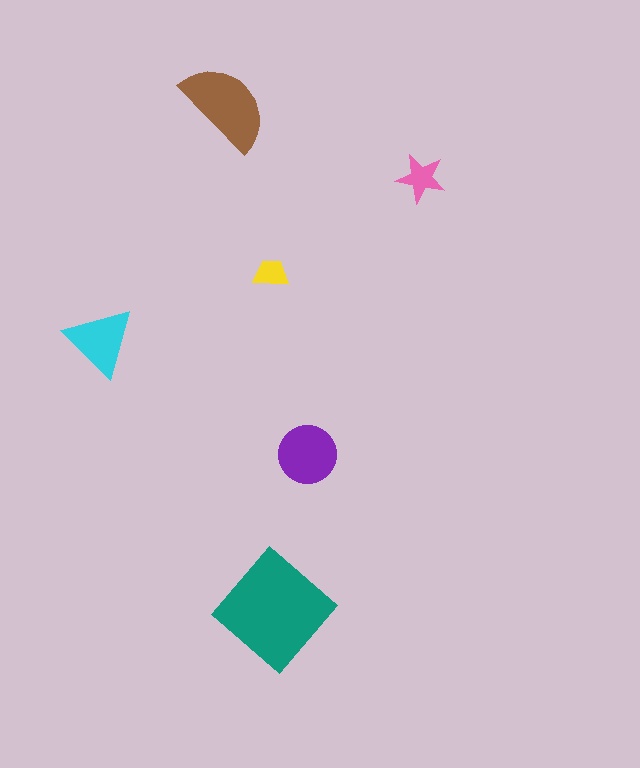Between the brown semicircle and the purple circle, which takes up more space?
The brown semicircle.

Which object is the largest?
The teal diamond.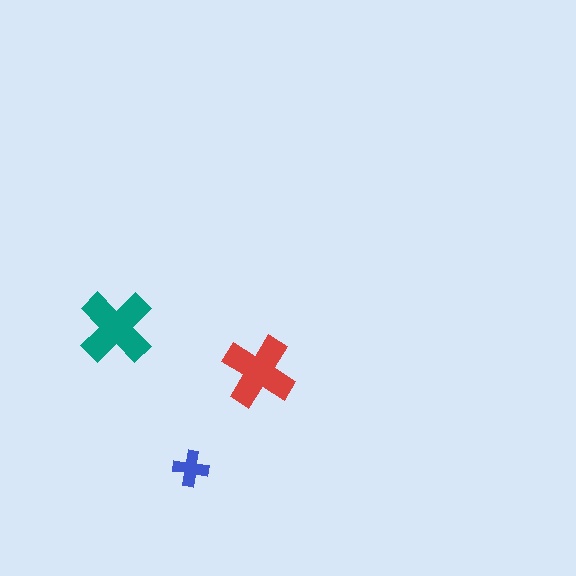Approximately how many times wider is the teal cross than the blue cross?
About 2 times wider.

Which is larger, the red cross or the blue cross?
The red one.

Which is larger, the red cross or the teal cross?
The teal one.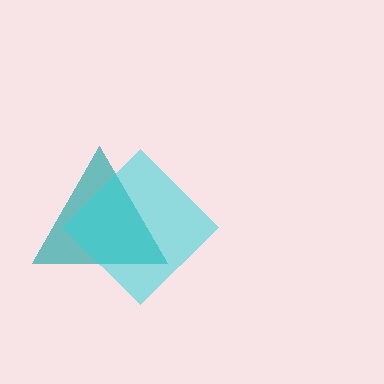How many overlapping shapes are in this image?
There are 2 overlapping shapes in the image.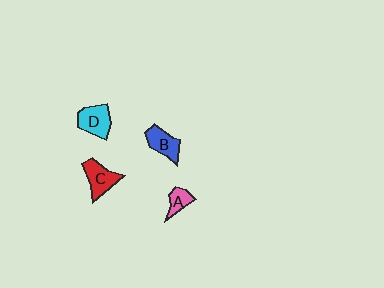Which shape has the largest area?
Shape D (cyan).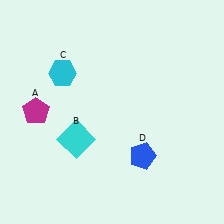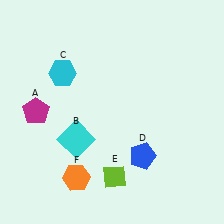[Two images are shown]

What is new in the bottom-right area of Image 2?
A lime diamond (E) was added in the bottom-right area of Image 2.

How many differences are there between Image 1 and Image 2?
There are 2 differences between the two images.